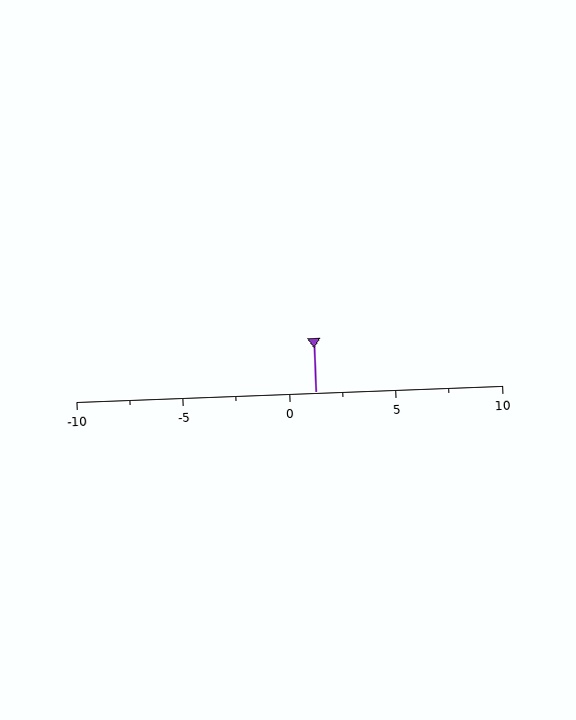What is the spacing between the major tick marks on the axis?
The major ticks are spaced 5 apart.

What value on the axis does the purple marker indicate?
The marker indicates approximately 1.2.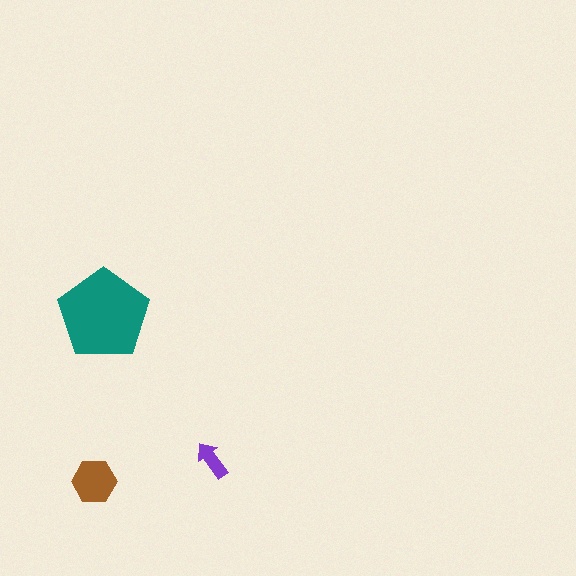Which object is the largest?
The teal pentagon.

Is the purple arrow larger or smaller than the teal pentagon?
Smaller.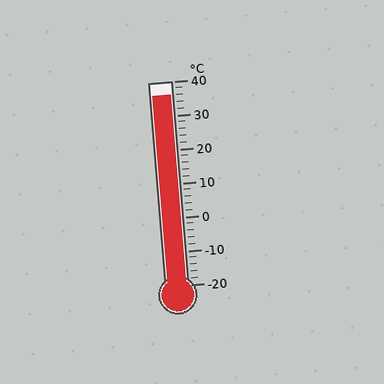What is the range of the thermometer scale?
The thermometer scale ranges from -20°C to 40°C.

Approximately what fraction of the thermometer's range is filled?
The thermometer is filled to approximately 95% of its range.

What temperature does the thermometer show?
The thermometer shows approximately 36°C.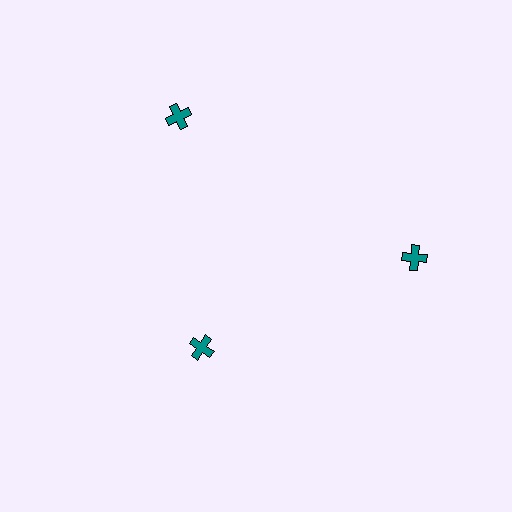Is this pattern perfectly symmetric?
No. The 3 teal crosses are arranged in a ring, but one element near the 7 o'clock position is pulled inward toward the center, breaking the 3-fold rotational symmetry.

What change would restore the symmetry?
The symmetry would be restored by moving it outward, back onto the ring so that all 3 crosses sit at equal angles and equal distance from the center.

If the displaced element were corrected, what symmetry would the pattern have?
It would have 3-fold rotational symmetry — the pattern would map onto itself every 120 degrees.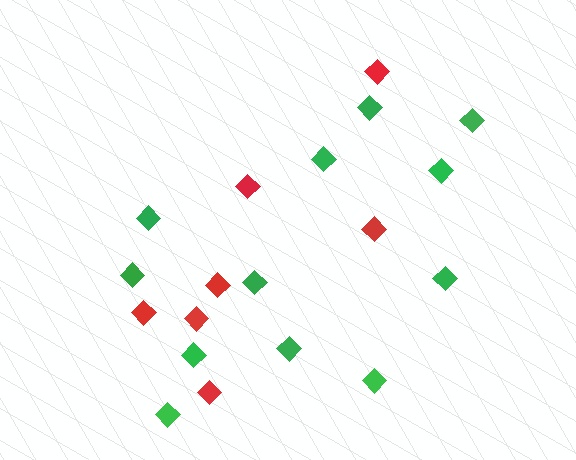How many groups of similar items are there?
There are 2 groups: one group of red diamonds (7) and one group of green diamonds (12).